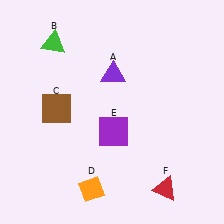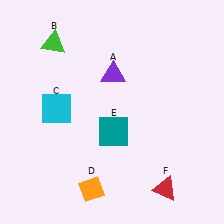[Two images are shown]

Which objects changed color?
C changed from brown to cyan. E changed from purple to teal.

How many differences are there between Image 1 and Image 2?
There are 2 differences between the two images.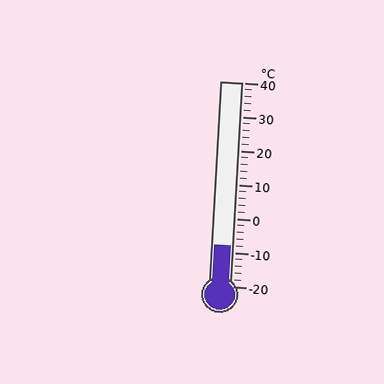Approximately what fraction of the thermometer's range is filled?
The thermometer is filled to approximately 20% of its range.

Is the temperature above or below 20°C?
The temperature is below 20°C.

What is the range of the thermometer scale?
The thermometer scale ranges from -20°C to 40°C.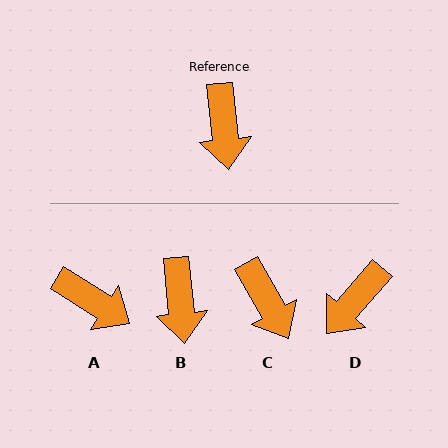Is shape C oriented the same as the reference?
No, it is off by about 24 degrees.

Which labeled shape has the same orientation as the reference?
B.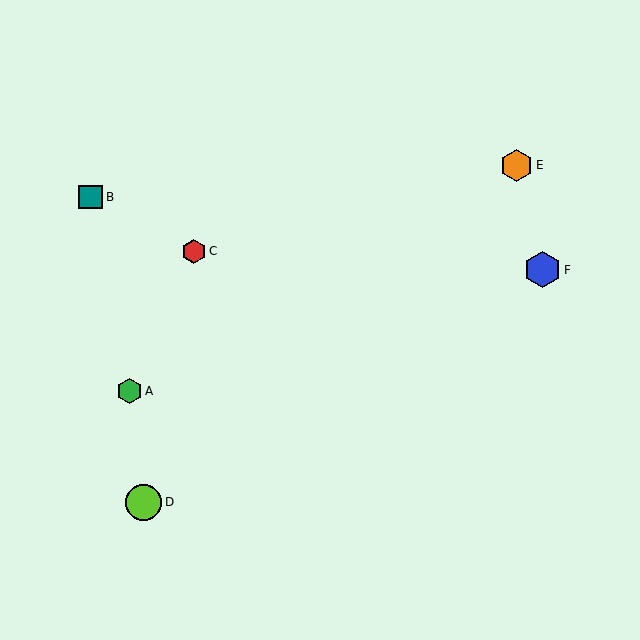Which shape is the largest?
The blue hexagon (labeled F) is the largest.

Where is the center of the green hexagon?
The center of the green hexagon is at (129, 391).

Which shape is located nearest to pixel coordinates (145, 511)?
The lime circle (labeled D) at (143, 502) is nearest to that location.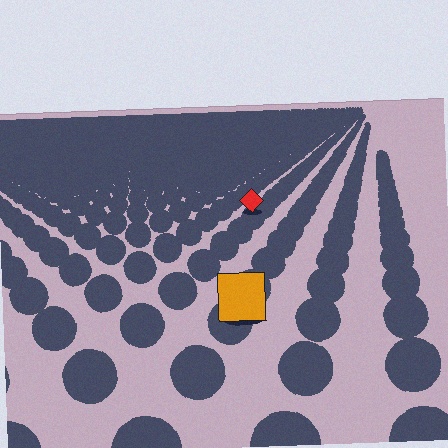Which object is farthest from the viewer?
The red diamond is farthest from the viewer. It appears smaller and the ground texture around it is denser.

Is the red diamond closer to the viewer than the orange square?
No. The orange square is closer — you can tell from the texture gradient: the ground texture is coarser near it.